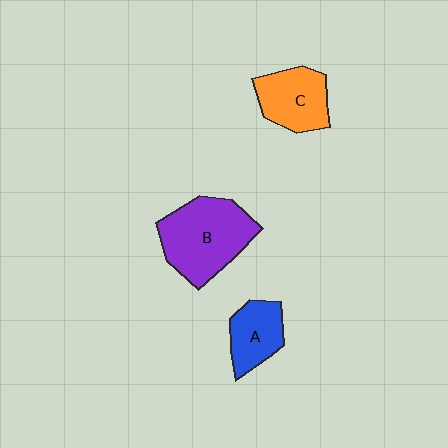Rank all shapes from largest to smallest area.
From largest to smallest: B (purple), C (orange), A (blue).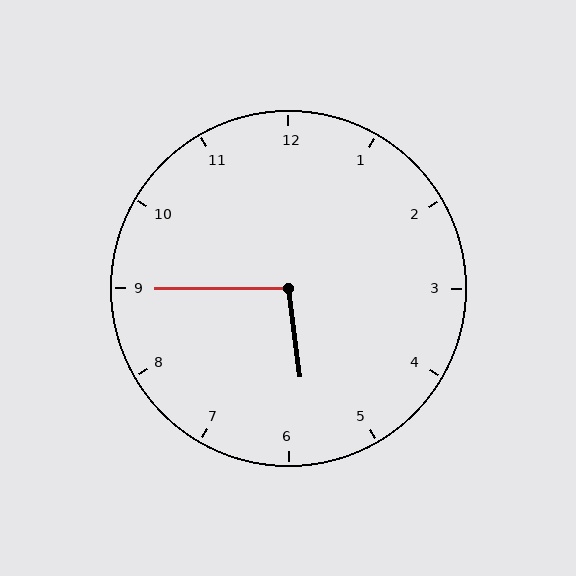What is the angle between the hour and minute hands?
Approximately 98 degrees.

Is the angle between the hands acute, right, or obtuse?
It is obtuse.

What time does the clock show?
5:45.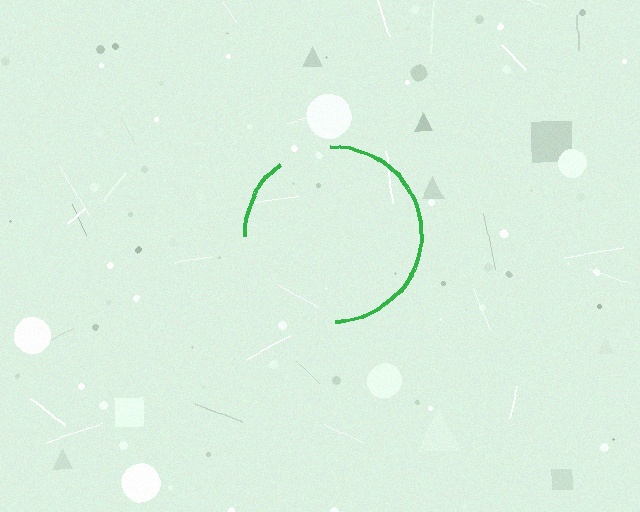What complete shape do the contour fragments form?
The contour fragments form a circle.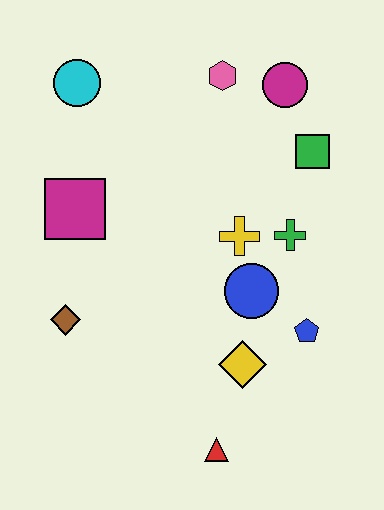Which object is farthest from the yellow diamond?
The cyan circle is farthest from the yellow diamond.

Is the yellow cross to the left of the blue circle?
Yes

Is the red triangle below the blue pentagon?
Yes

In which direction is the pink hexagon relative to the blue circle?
The pink hexagon is above the blue circle.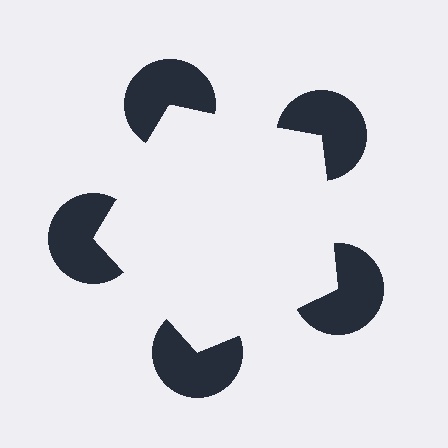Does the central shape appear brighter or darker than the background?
It typically appears slightly brighter than the background, even though no actual brightness change is drawn.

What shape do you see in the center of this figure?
An illusory pentagon — its edges are inferred from the aligned wedge cuts in the pac-man discs, not physically drawn.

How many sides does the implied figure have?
5 sides.